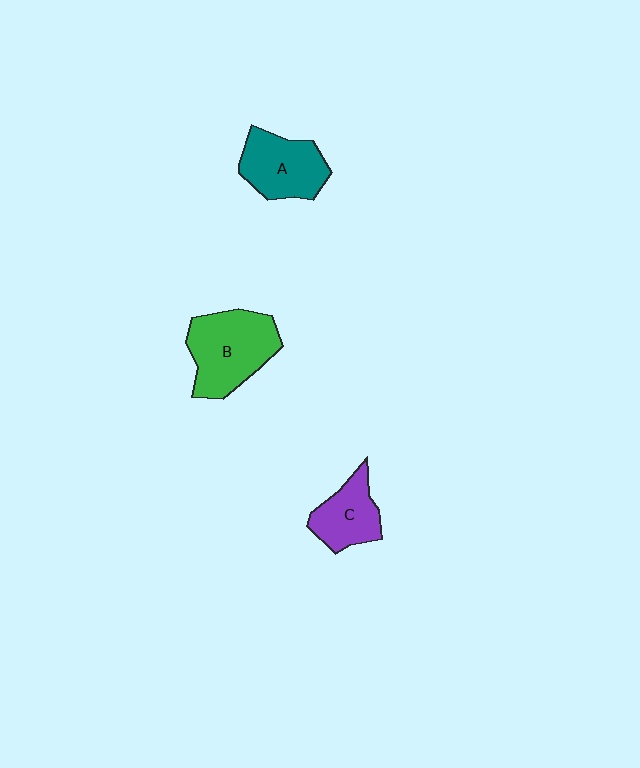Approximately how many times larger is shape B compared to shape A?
Approximately 1.3 times.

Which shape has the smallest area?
Shape C (purple).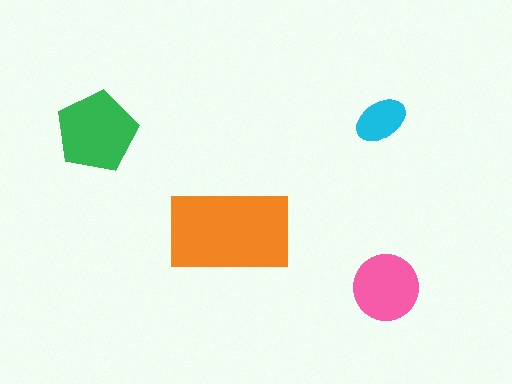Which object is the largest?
The orange rectangle.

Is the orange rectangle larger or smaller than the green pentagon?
Larger.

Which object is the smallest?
The cyan ellipse.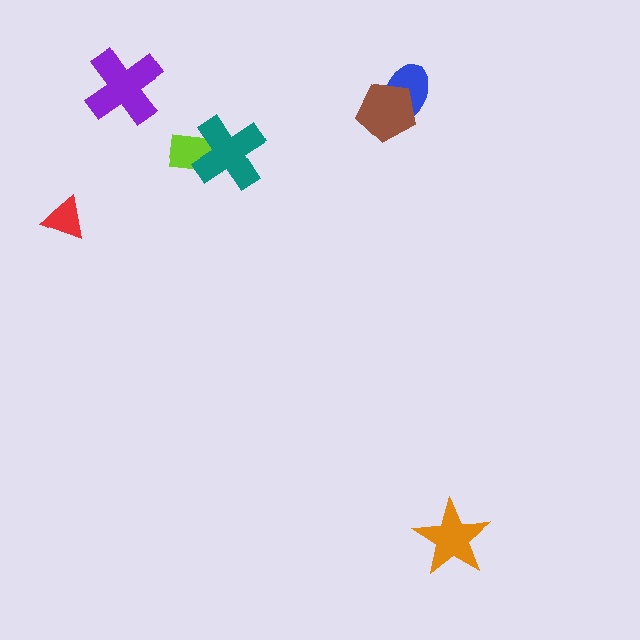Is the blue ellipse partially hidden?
Yes, it is partially covered by another shape.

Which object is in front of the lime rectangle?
The teal cross is in front of the lime rectangle.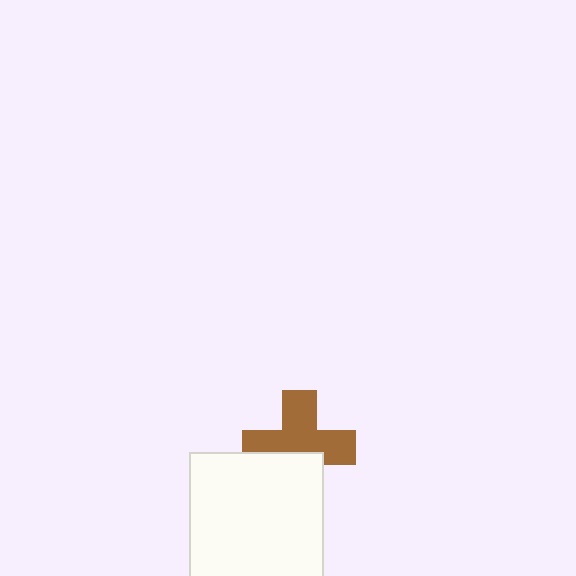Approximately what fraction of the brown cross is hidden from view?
Roughly 36% of the brown cross is hidden behind the white square.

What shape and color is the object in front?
The object in front is a white square.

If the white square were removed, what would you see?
You would see the complete brown cross.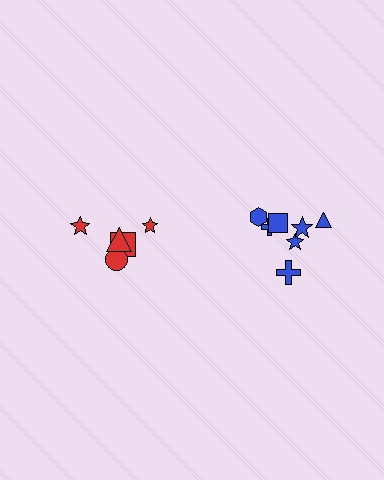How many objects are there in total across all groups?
There are 12 objects.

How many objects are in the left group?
There are 5 objects.